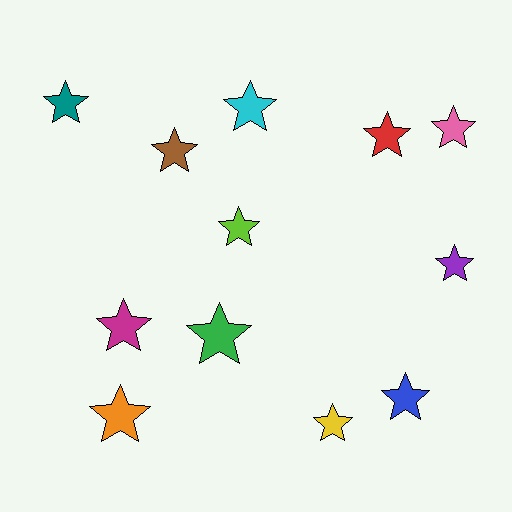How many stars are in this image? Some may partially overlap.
There are 12 stars.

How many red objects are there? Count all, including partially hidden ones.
There is 1 red object.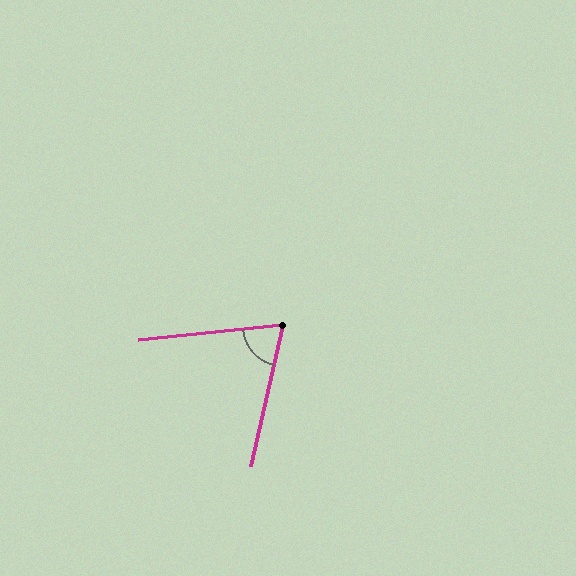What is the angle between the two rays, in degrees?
Approximately 71 degrees.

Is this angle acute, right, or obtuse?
It is acute.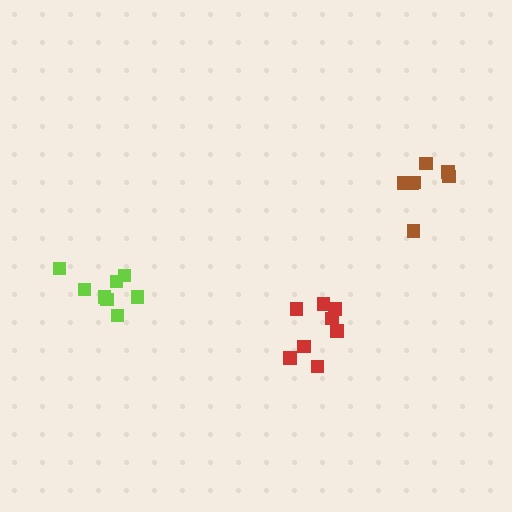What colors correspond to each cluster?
The clusters are colored: lime, brown, red.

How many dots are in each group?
Group 1: 8 dots, Group 2: 7 dots, Group 3: 8 dots (23 total).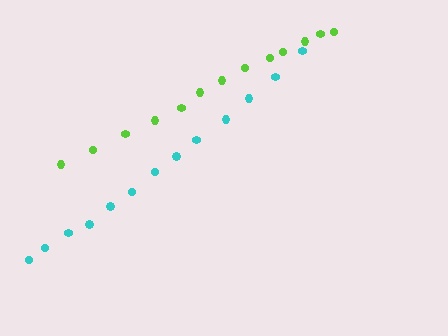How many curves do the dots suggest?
There are 2 distinct paths.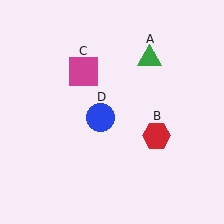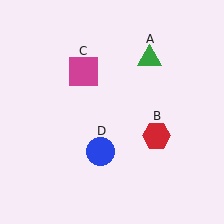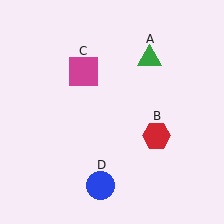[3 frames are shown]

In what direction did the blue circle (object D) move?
The blue circle (object D) moved down.